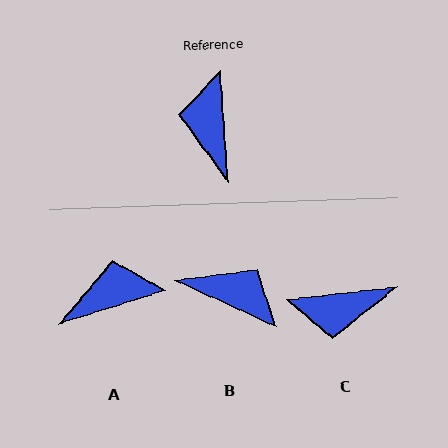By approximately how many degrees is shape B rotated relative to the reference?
Approximately 119 degrees clockwise.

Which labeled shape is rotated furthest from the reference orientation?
B, about 119 degrees away.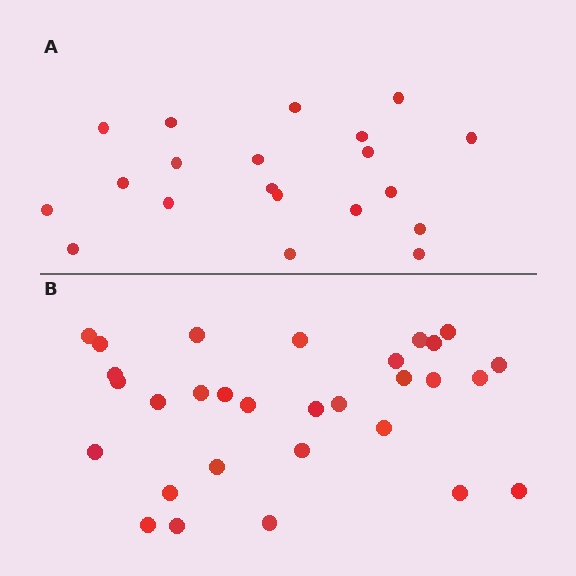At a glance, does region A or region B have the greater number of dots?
Region B (the bottom region) has more dots.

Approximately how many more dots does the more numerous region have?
Region B has roughly 10 or so more dots than region A.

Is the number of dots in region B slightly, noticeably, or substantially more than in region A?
Region B has substantially more. The ratio is roughly 1.5 to 1.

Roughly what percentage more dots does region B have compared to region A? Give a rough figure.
About 50% more.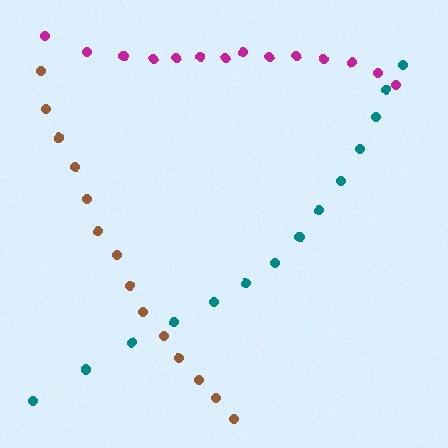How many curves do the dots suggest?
There are 3 distinct paths.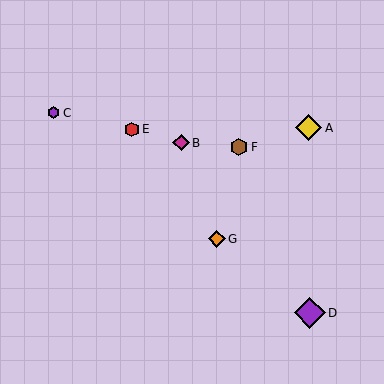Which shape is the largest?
The purple diamond (labeled D) is the largest.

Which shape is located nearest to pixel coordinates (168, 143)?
The magenta diamond (labeled B) at (181, 143) is nearest to that location.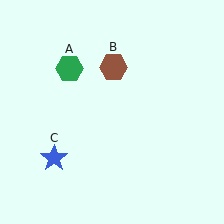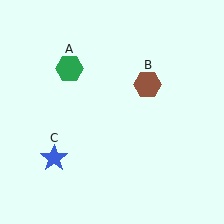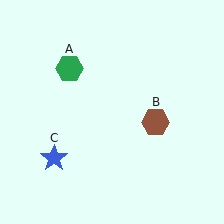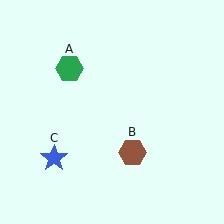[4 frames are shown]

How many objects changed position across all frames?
1 object changed position: brown hexagon (object B).